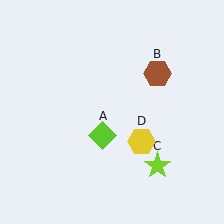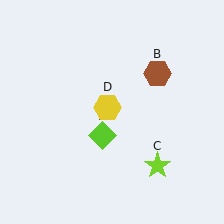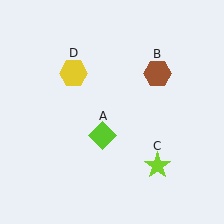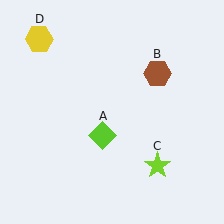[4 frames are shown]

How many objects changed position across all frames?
1 object changed position: yellow hexagon (object D).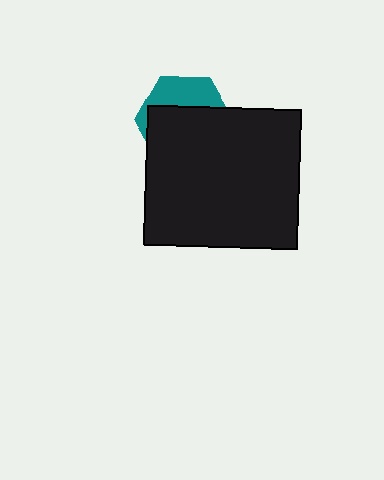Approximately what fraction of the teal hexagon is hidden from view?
Roughly 67% of the teal hexagon is hidden behind the black rectangle.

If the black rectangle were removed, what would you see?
You would see the complete teal hexagon.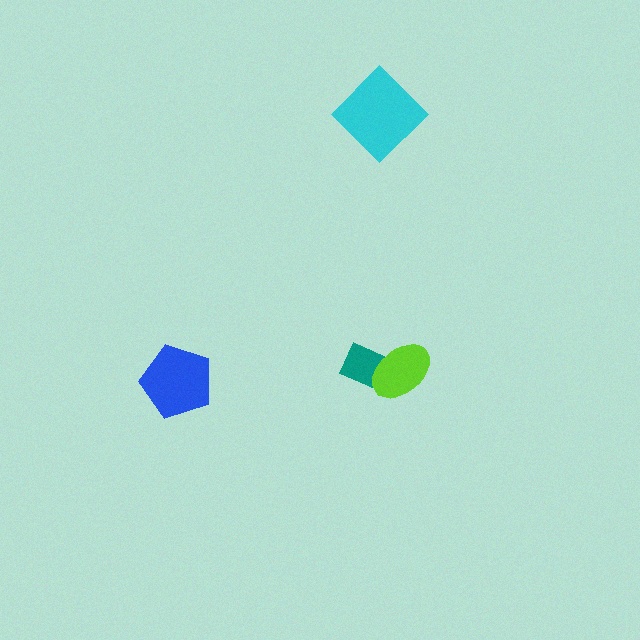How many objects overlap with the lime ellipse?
1 object overlaps with the lime ellipse.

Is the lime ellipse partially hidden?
No, no other shape covers it.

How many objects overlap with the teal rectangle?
1 object overlaps with the teal rectangle.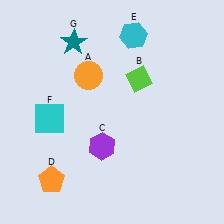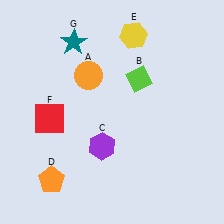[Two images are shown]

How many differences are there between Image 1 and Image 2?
There are 2 differences between the two images.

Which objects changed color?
E changed from cyan to yellow. F changed from cyan to red.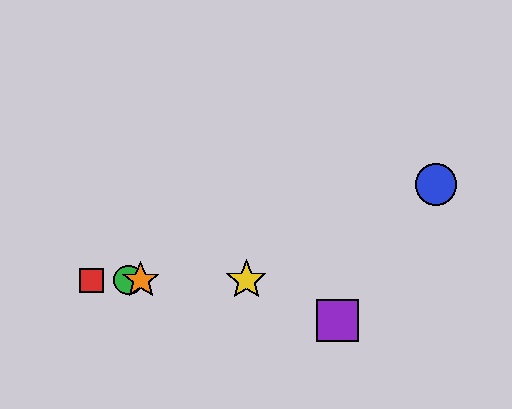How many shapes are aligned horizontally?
4 shapes (the red square, the green circle, the yellow star, the orange star) are aligned horizontally.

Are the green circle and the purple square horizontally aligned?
No, the green circle is at y≈280 and the purple square is at y≈320.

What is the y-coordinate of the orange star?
The orange star is at y≈280.